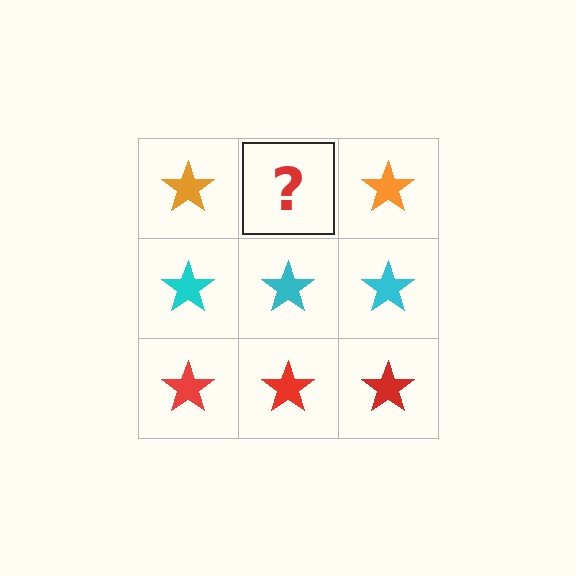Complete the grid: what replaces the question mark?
The question mark should be replaced with an orange star.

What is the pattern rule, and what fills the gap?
The rule is that each row has a consistent color. The gap should be filled with an orange star.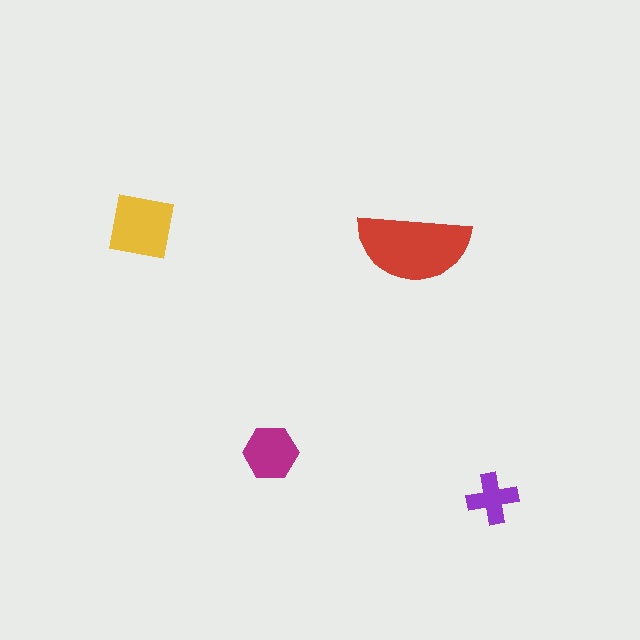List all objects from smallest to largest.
The purple cross, the magenta hexagon, the yellow square, the red semicircle.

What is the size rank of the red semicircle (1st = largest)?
1st.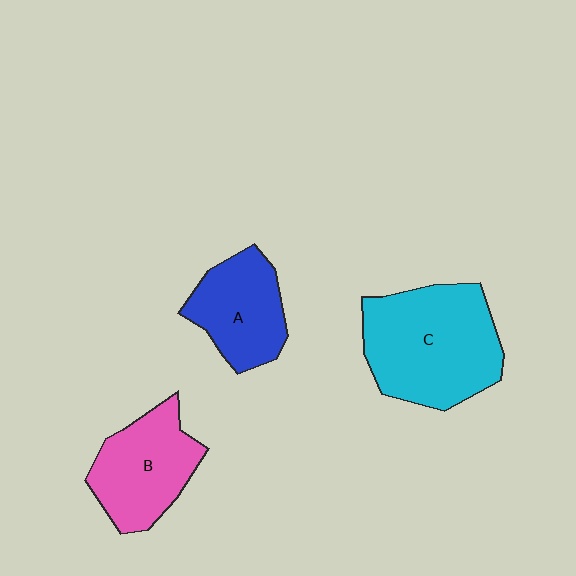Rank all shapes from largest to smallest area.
From largest to smallest: C (cyan), B (pink), A (blue).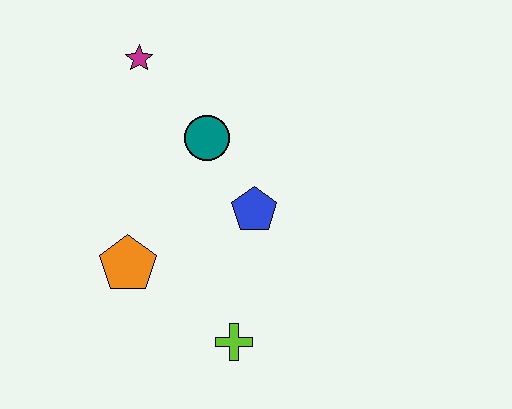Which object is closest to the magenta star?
The teal circle is closest to the magenta star.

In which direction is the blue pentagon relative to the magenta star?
The blue pentagon is below the magenta star.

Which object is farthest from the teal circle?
The lime cross is farthest from the teal circle.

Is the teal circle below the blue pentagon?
No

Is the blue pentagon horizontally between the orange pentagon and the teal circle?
No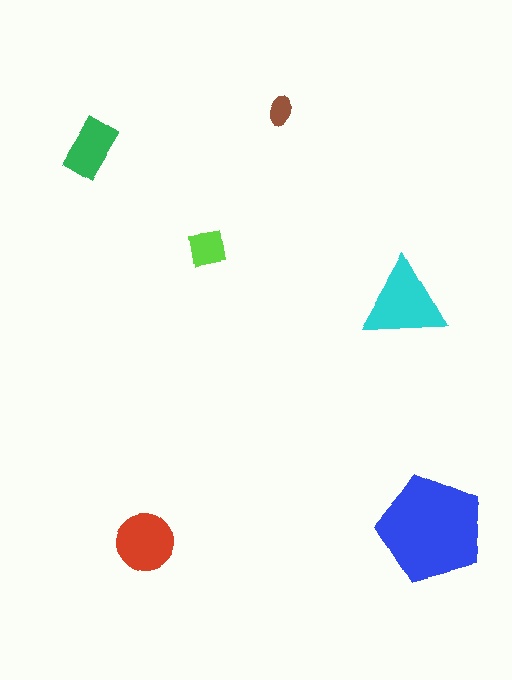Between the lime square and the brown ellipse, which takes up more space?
The lime square.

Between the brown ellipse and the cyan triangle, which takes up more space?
The cyan triangle.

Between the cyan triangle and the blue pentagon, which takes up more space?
The blue pentagon.